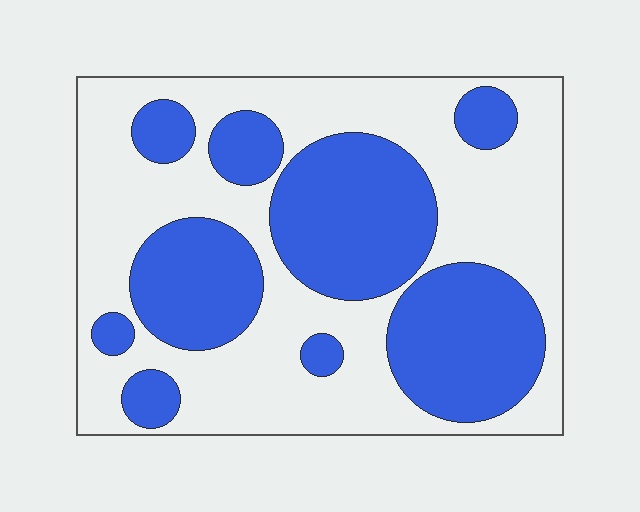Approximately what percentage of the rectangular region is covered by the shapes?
Approximately 40%.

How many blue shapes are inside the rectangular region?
9.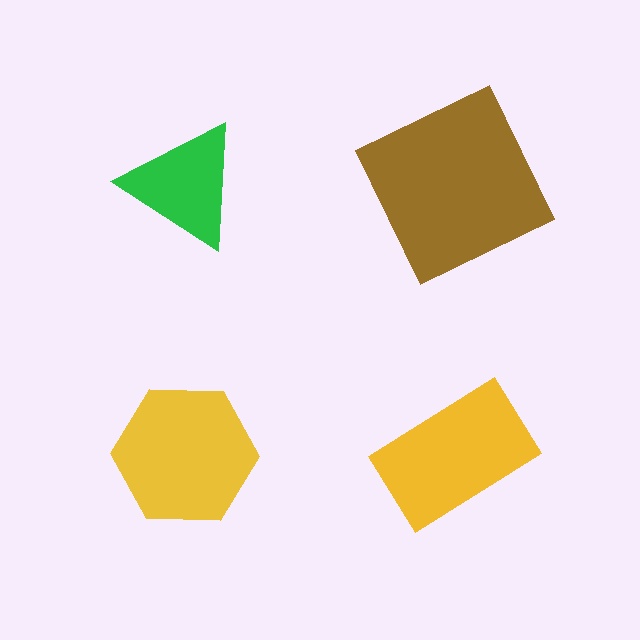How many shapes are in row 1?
2 shapes.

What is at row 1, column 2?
A brown square.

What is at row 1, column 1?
A green triangle.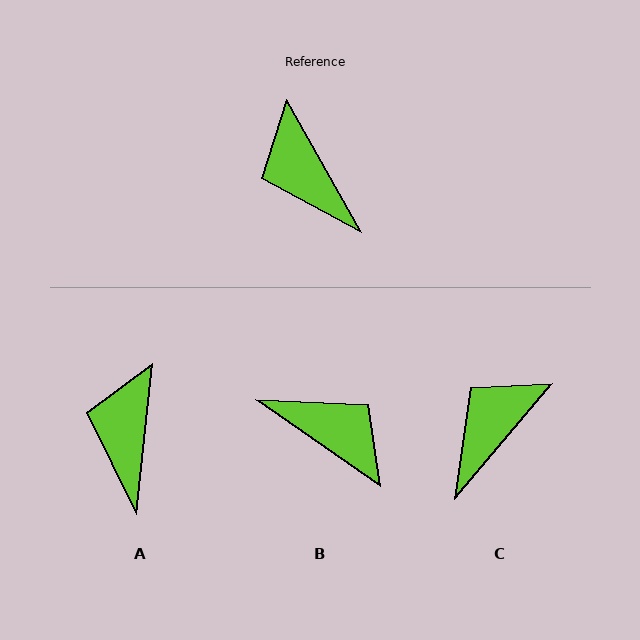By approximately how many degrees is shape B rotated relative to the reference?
Approximately 154 degrees clockwise.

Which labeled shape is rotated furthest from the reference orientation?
B, about 154 degrees away.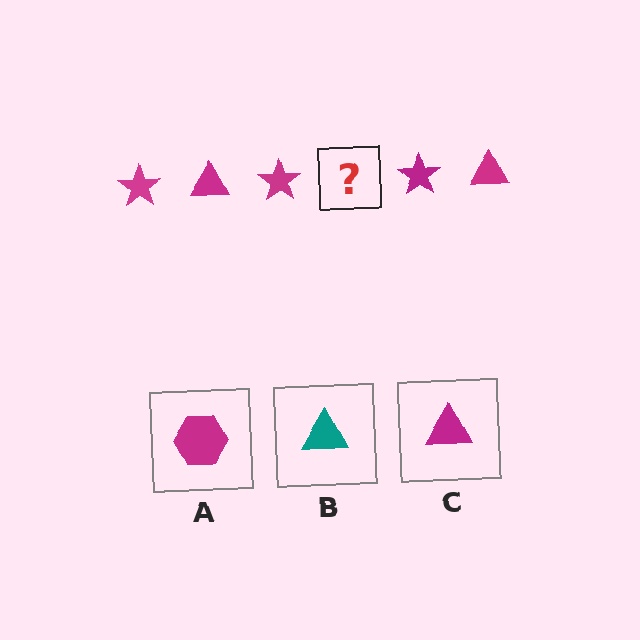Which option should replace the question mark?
Option C.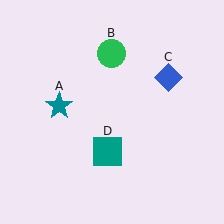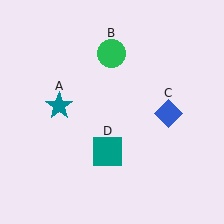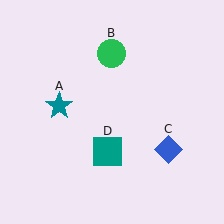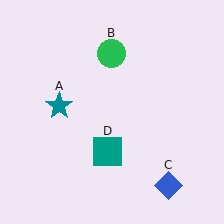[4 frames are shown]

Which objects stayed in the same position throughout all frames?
Teal star (object A) and green circle (object B) and teal square (object D) remained stationary.